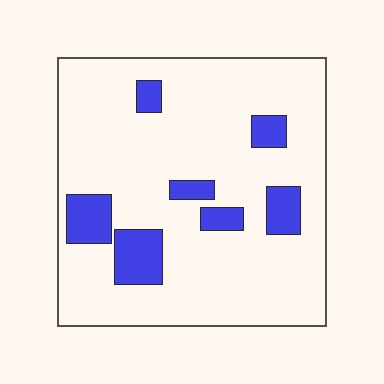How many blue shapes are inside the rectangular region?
7.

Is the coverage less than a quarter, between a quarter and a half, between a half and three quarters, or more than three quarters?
Less than a quarter.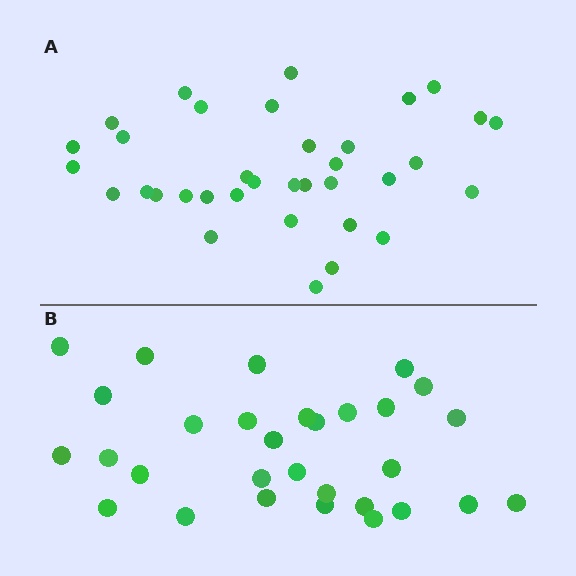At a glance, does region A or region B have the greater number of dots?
Region A (the top region) has more dots.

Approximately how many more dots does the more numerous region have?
Region A has about 5 more dots than region B.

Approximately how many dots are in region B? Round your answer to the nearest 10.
About 30 dots.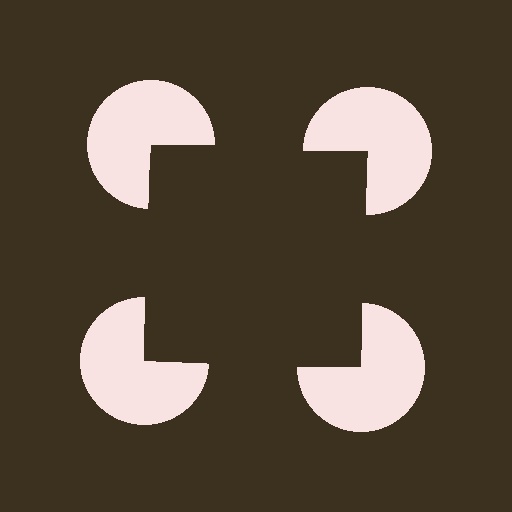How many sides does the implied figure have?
4 sides.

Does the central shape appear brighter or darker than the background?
It typically appears slightly darker than the background, even though no actual brightness change is drawn.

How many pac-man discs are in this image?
There are 4 — one at each vertex of the illusory square.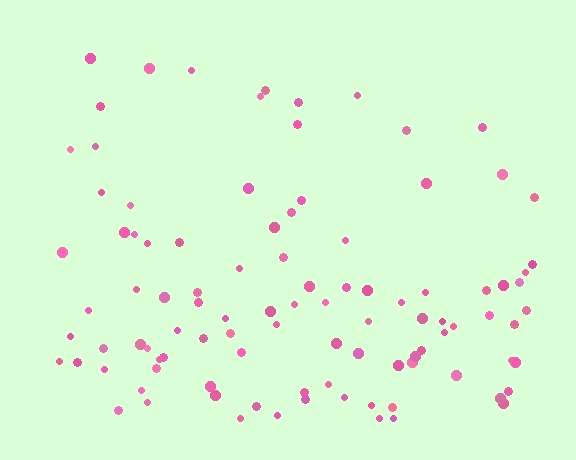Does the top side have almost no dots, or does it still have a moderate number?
Still a moderate number, just noticeably fewer than the bottom.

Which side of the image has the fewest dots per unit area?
The top.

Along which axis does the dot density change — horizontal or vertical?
Vertical.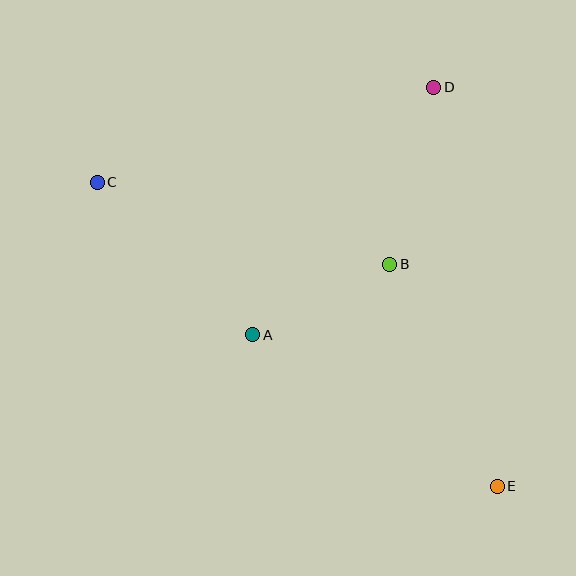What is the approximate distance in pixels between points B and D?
The distance between B and D is approximately 183 pixels.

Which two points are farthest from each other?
Points C and E are farthest from each other.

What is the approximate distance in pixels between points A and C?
The distance between A and C is approximately 218 pixels.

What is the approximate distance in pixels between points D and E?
The distance between D and E is approximately 405 pixels.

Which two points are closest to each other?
Points A and B are closest to each other.